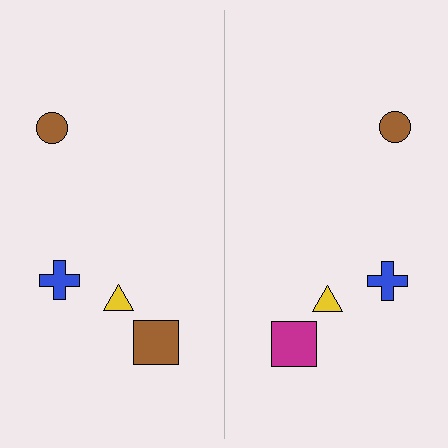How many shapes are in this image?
There are 8 shapes in this image.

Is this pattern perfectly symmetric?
No, the pattern is not perfectly symmetric. The magenta square on the right side breaks the symmetry — its mirror counterpart is brown.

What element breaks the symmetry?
The magenta square on the right side breaks the symmetry — its mirror counterpart is brown.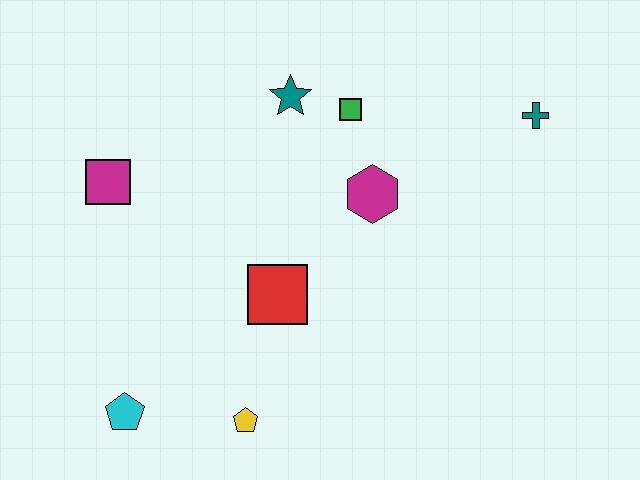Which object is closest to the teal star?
The green square is closest to the teal star.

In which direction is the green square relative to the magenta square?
The green square is to the right of the magenta square.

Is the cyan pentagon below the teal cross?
Yes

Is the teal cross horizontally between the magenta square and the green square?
No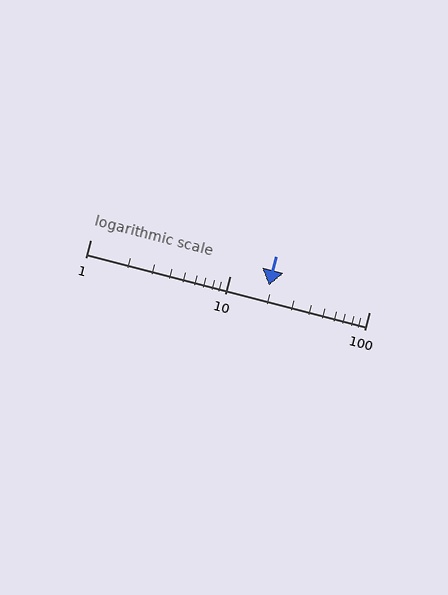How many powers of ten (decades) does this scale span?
The scale spans 2 decades, from 1 to 100.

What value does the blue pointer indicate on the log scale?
The pointer indicates approximately 19.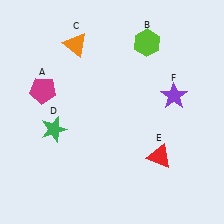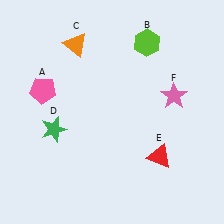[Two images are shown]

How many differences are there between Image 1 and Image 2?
There are 2 differences between the two images.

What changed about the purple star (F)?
In Image 1, F is purple. In Image 2, it changed to pink.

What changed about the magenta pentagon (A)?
In Image 1, A is magenta. In Image 2, it changed to pink.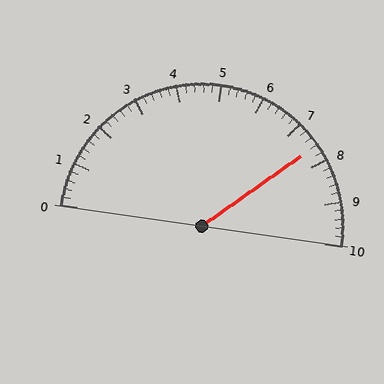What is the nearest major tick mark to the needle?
The nearest major tick mark is 8.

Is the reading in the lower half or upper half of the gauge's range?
The reading is in the upper half of the range (0 to 10).